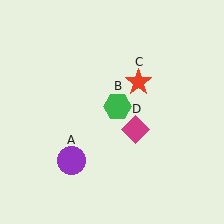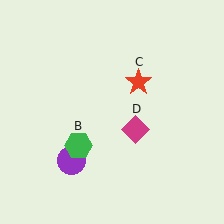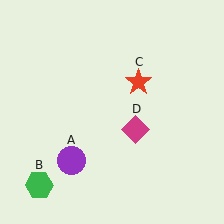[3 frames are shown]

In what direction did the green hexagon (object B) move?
The green hexagon (object B) moved down and to the left.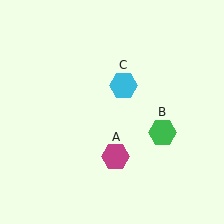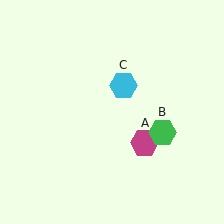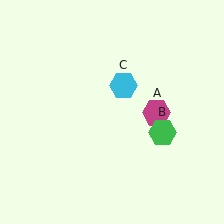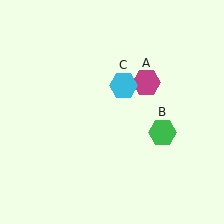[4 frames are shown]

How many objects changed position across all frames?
1 object changed position: magenta hexagon (object A).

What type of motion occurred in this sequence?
The magenta hexagon (object A) rotated counterclockwise around the center of the scene.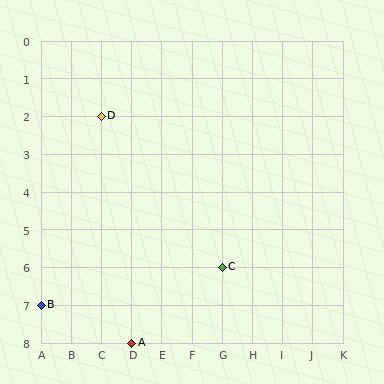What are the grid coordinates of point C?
Point C is at grid coordinates (G, 6).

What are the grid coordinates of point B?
Point B is at grid coordinates (A, 7).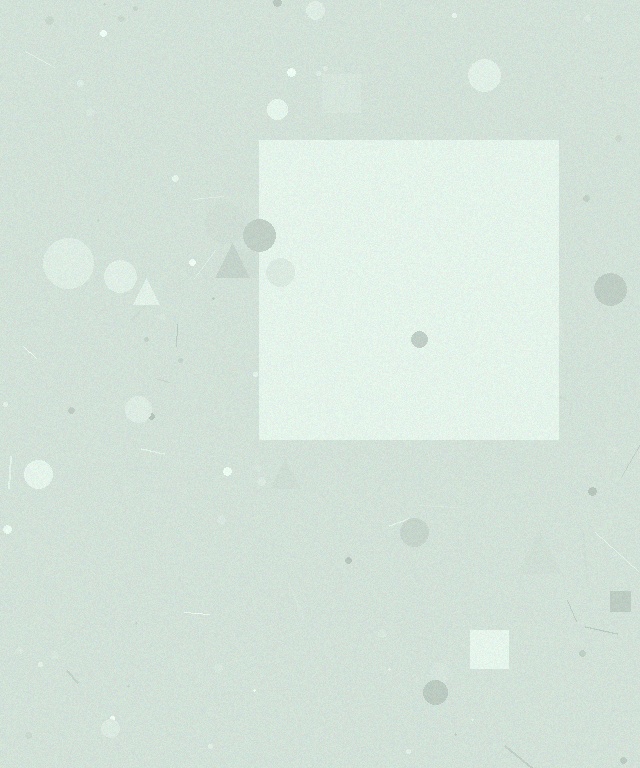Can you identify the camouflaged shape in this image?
The camouflaged shape is a square.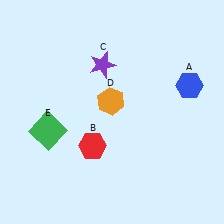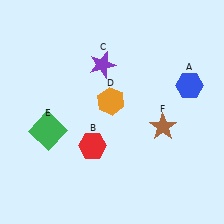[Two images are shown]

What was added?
A brown star (F) was added in Image 2.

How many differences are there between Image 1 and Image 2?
There is 1 difference between the two images.